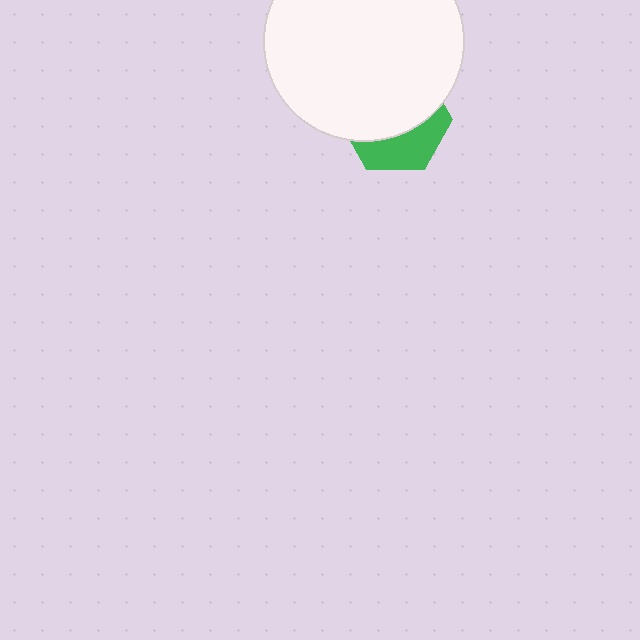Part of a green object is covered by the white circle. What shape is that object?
It is a hexagon.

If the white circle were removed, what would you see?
You would see the complete green hexagon.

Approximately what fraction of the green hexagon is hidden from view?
Roughly 64% of the green hexagon is hidden behind the white circle.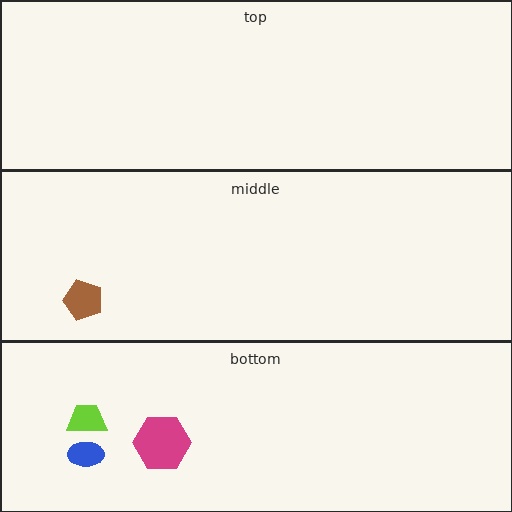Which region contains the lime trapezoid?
The bottom region.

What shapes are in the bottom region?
The blue ellipse, the magenta hexagon, the lime trapezoid.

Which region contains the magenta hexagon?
The bottom region.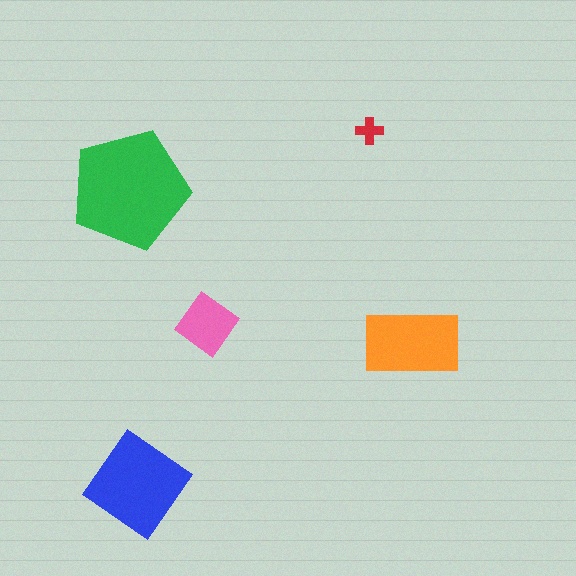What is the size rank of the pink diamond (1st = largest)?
4th.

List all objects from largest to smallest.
The green pentagon, the blue diamond, the orange rectangle, the pink diamond, the red cross.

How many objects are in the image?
There are 5 objects in the image.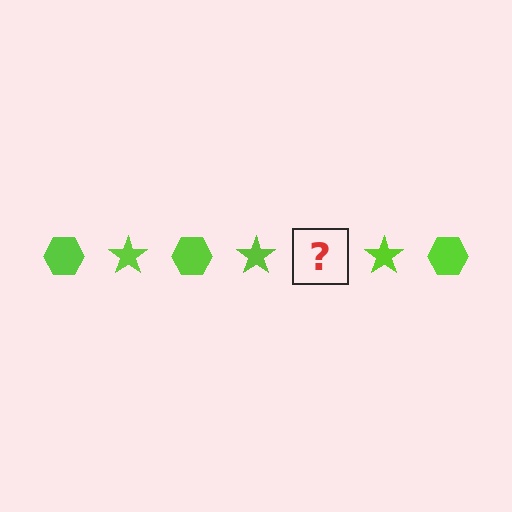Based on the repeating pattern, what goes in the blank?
The blank should be a lime hexagon.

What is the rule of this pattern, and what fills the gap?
The rule is that the pattern cycles through hexagon, star shapes in lime. The gap should be filled with a lime hexagon.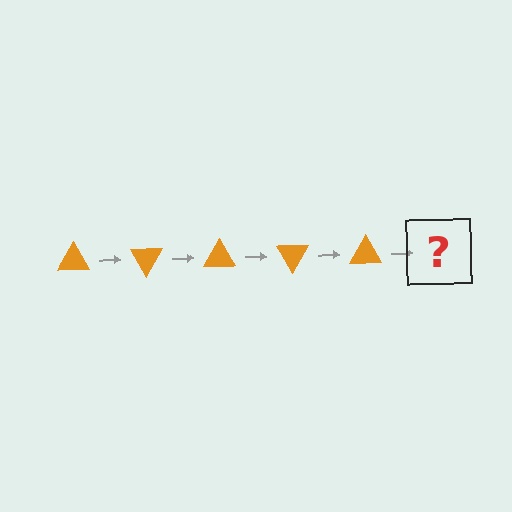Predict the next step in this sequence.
The next step is an orange triangle rotated 300 degrees.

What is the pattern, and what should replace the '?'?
The pattern is that the triangle rotates 60 degrees each step. The '?' should be an orange triangle rotated 300 degrees.